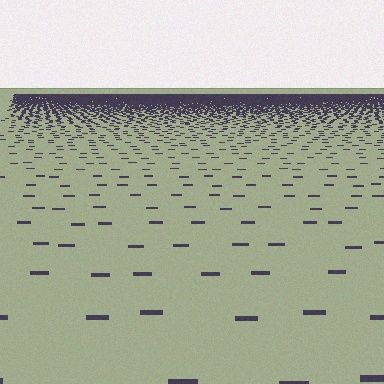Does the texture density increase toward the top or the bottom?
Density increases toward the top.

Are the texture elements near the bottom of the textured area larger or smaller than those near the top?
Larger. Near the bottom, elements are closer to the viewer and appear at a bigger on-screen size.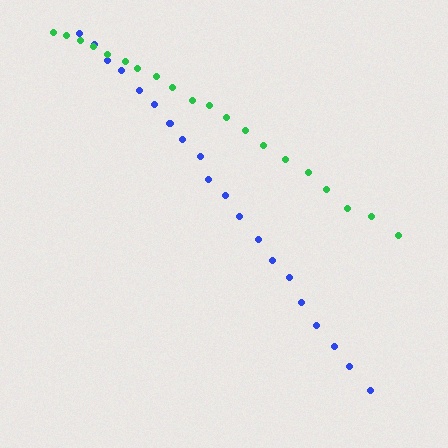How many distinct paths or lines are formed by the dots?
There are 2 distinct paths.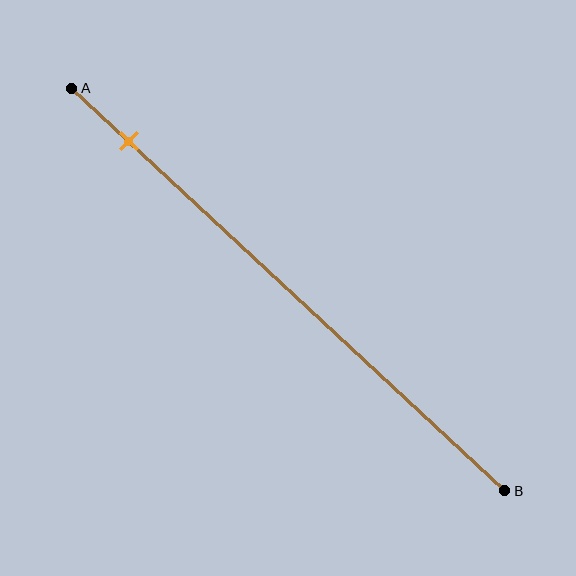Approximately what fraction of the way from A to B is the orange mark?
The orange mark is approximately 15% of the way from A to B.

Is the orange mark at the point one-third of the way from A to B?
No, the mark is at about 15% from A, not at the 33% one-third point.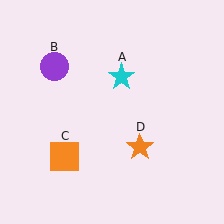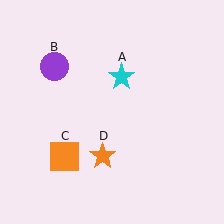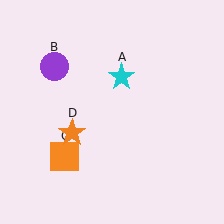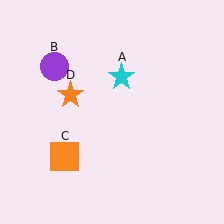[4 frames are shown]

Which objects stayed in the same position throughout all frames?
Cyan star (object A) and purple circle (object B) and orange square (object C) remained stationary.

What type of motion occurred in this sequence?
The orange star (object D) rotated clockwise around the center of the scene.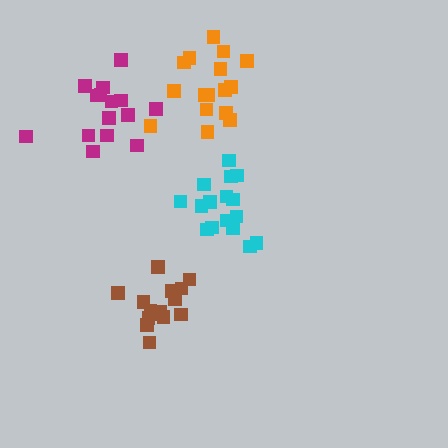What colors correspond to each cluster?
The clusters are colored: orange, cyan, brown, magenta.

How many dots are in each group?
Group 1: 16 dots, Group 2: 16 dots, Group 3: 15 dots, Group 4: 15 dots (62 total).